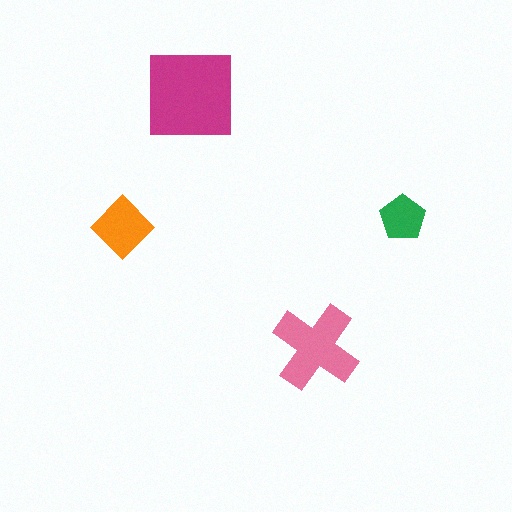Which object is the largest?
The magenta square.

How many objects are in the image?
There are 4 objects in the image.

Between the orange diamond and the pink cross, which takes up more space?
The pink cross.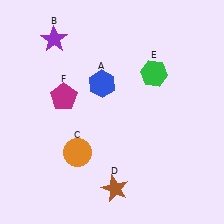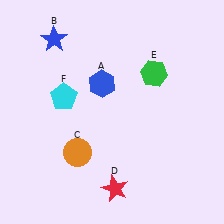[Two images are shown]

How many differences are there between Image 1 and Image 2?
There are 3 differences between the two images.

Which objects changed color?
B changed from purple to blue. D changed from brown to red. F changed from magenta to cyan.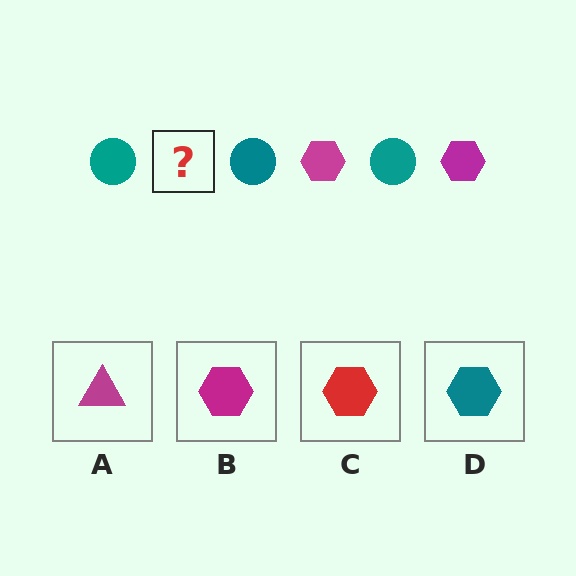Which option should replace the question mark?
Option B.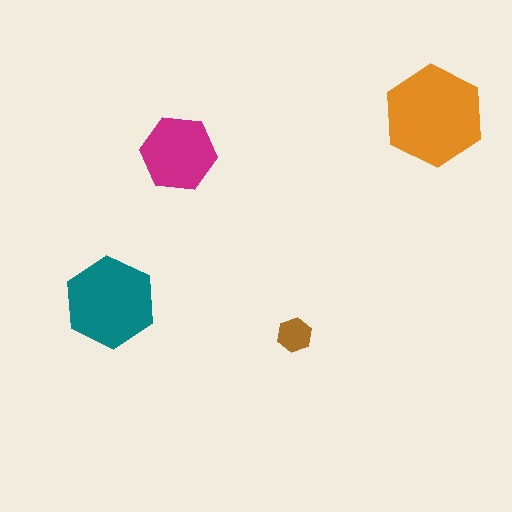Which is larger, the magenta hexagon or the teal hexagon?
The teal one.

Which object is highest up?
The orange hexagon is topmost.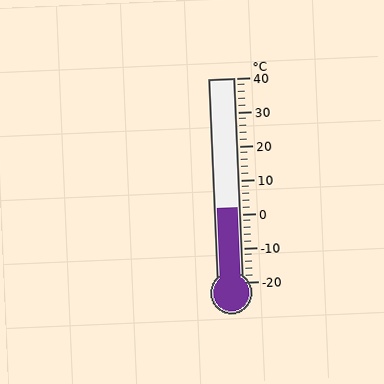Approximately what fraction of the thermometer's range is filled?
The thermometer is filled to approximately 35% of its range.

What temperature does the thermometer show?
The thermometer shows approximately 2°C.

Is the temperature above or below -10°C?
The temperature is above -10°C.